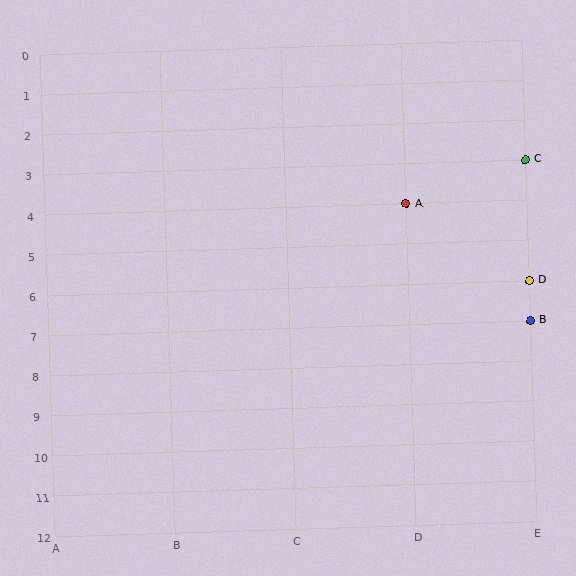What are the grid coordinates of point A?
Point A is at grid coordinates (D, 4).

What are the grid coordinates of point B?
Point B is at grid coordinates (E, 7).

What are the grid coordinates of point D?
Point D is at grid coordinates (E, 6).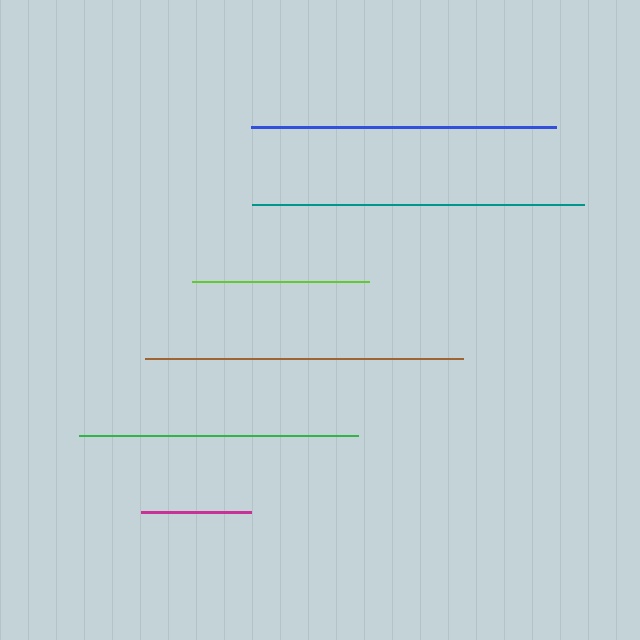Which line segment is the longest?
The teal line is the longest at approximately 331 pixels.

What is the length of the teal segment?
The teal segment is approximately 331 pixels long.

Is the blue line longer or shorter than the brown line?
The brown line is longer than the blue line.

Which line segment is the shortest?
The magenta line is the shortest at approximately 109 pixels.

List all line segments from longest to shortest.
From longest to shortest: teal, brown, blue, green, lime, magenta.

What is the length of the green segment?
The green segment is approximately 279 pixels long.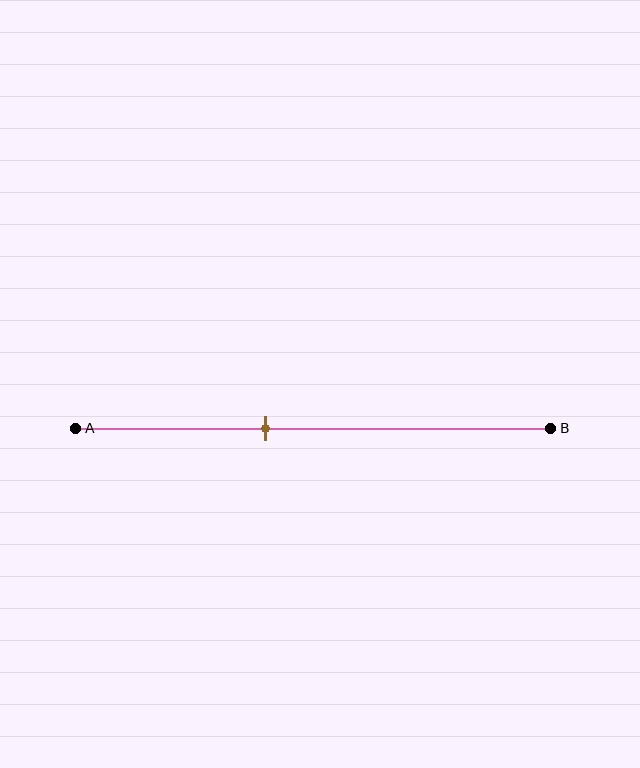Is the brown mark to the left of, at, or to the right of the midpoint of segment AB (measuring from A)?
The brown mark is to the left of the midpoint of segment AB.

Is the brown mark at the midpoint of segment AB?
No, the mark is at about 40% from A, not at the 50% midpoint.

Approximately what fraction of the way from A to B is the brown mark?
The brown mark is approximately 40% of the way from A to B.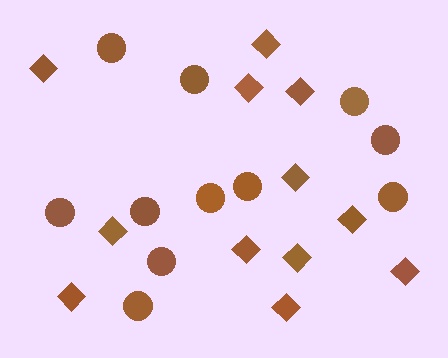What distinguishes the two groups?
There are 2 groups: one group of diamonds (12) and one group of circles (11).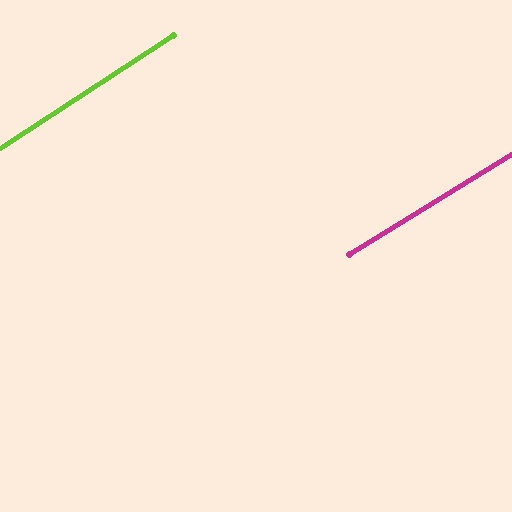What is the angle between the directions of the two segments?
Approximately 1 degree.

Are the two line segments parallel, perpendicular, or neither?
Parallel — their directions differ by only 1.3°.